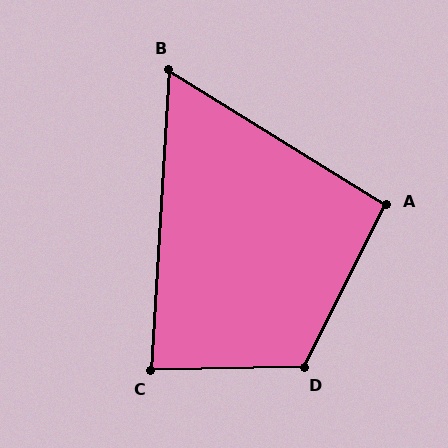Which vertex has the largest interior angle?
D, at approximately 118 degrees.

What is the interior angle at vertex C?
Approximately 85 degrees (approximately right).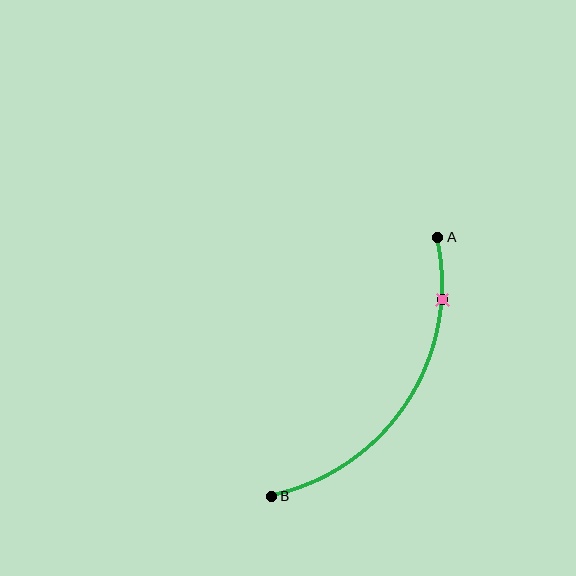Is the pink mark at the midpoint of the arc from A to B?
No. The pink mark lies on the arc but is closer to endpoint A. The arc midpoint would be at the point on the curve equidistant along the arc from both A and B.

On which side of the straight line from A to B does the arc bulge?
The arc bulges to the right of the straight line connecting A and B.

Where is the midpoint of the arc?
The arc midpoint is the point on the curve farthest from the straight line joining A and B. It sits to the right of that line.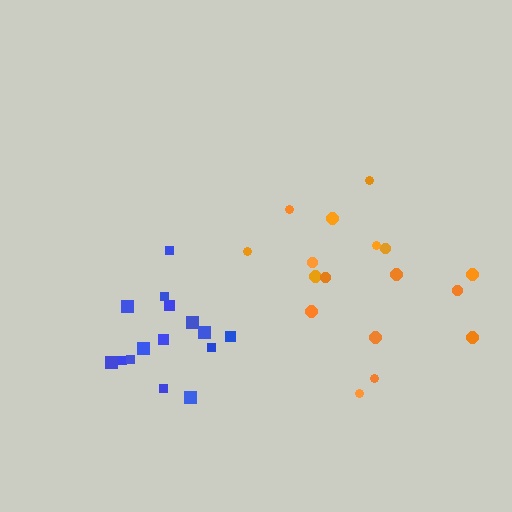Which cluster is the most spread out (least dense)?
Orange.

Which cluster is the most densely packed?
Blue.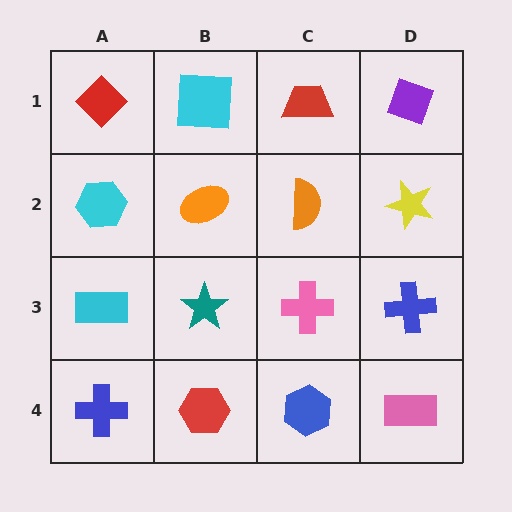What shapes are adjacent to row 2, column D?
A purple diamond (row 1, column D), a blue cross (row 3, column D), an orange semicircle (row 2, column C).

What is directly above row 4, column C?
A pink cross.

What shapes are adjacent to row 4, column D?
A blue cross (row 3, column D), a blue hexagon (row 4, column C).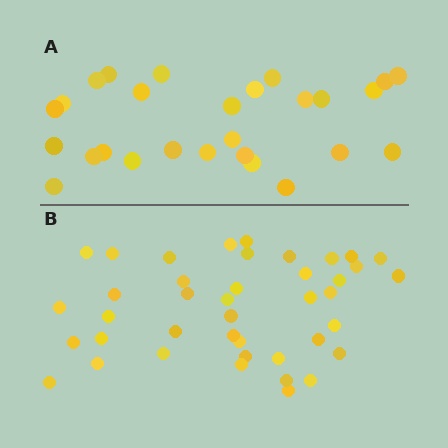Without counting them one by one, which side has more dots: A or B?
Region B (the bottom region) has more dots.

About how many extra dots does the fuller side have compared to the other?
Region B has approximately 15 more dots than region A.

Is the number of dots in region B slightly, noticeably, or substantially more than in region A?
Region B has substantially more. The ratio is roughly 1.5 to 1.